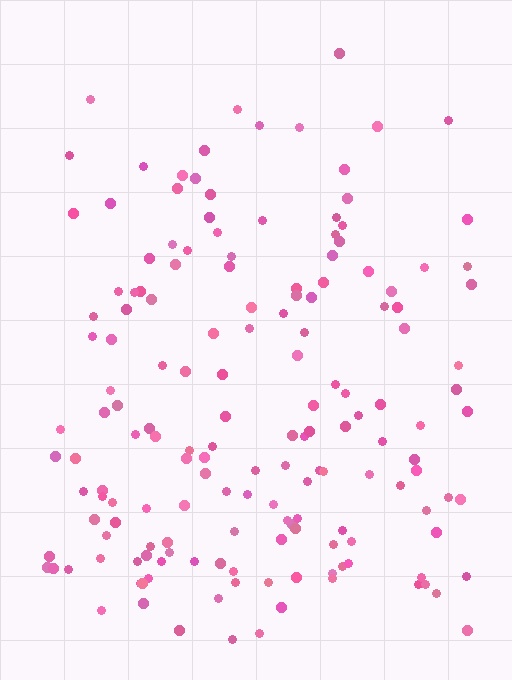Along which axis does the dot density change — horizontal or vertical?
Vertical.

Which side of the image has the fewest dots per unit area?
The top.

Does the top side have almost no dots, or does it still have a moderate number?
Still a moderate number, just noticeably fewer than the bottom.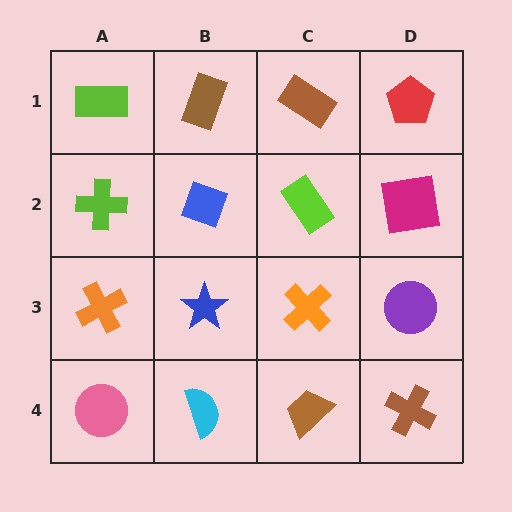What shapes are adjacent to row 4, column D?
A purple circle (row 3, column D), a brown trapezoid (row 4, column C).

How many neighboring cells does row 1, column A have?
2.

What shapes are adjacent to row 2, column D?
A red pentagon (row 1, column D), a purple circle (row 3, column D), a lime rectangle (row 2, column C).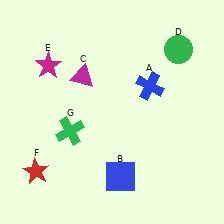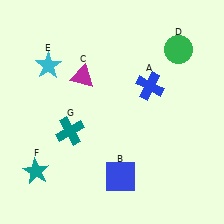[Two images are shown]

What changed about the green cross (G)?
In Image 1, G is green. In Image 2, it changed to teal.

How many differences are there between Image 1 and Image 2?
There are 3 differences between the two images.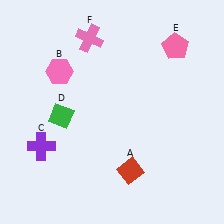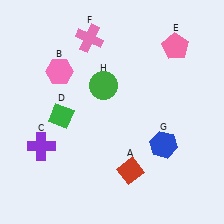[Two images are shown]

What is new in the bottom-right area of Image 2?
A blue hexagon (G) was added in the bottom-right area of Image 2.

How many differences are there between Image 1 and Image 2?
There are 2 differences between the two images.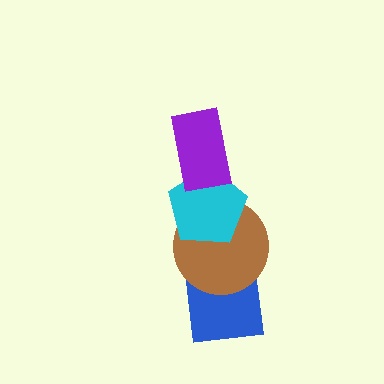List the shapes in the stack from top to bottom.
From top to bottom: the purple rectangle, the cyan pentagon, the brown circle, the blue square.